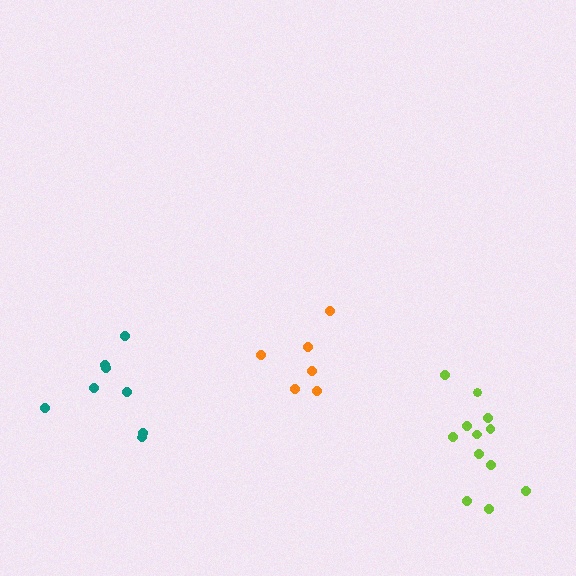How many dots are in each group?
Group 1: 6 dots, Group 2: 12 dots, Group 3: 8 dots (26 total).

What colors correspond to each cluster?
The clusters are colored: orange, lime, teal.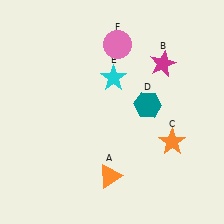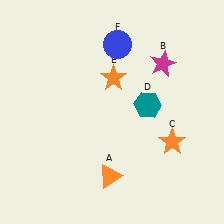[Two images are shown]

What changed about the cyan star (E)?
In Image 1, E is cyan. In Image 2, it changed to orange.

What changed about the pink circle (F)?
In Image 1, F is pink. In Image 2, it changed to blue.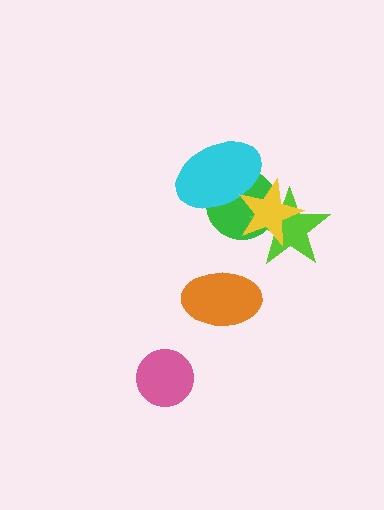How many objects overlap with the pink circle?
0 objects overlap with the pink circle.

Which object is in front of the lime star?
The yellow star is in front of the lime star.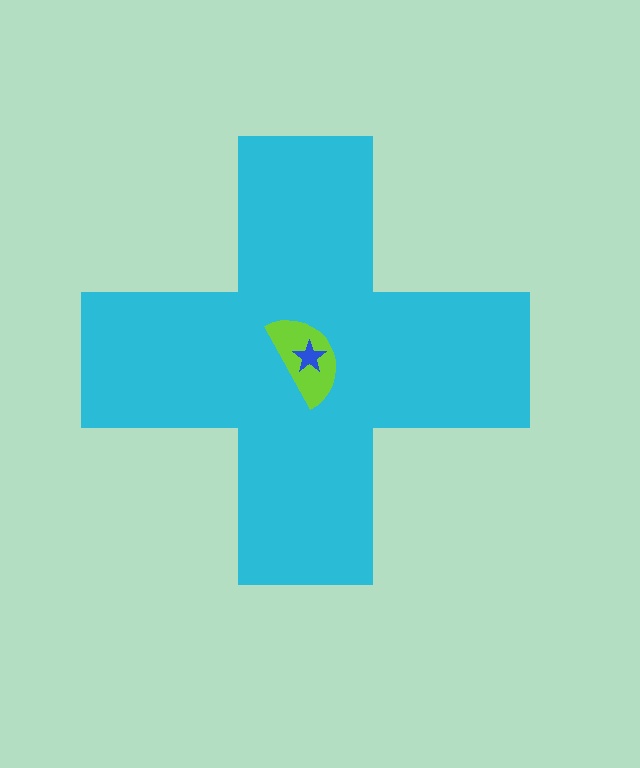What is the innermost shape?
The blue star.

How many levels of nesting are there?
3.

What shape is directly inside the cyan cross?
The lime semicircle.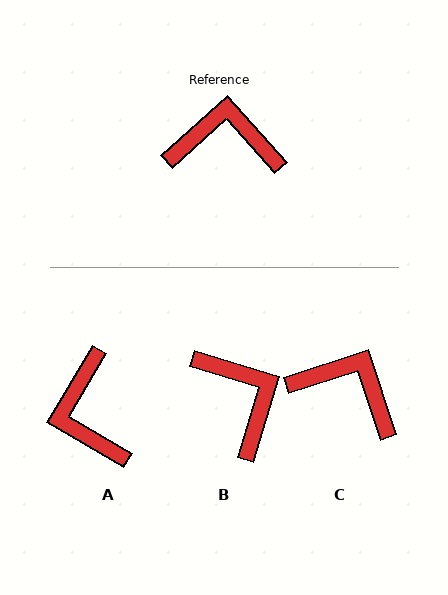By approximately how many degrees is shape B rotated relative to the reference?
Approximately 59 degrees clockwise.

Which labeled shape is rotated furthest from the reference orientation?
A, about 108 degrees away.